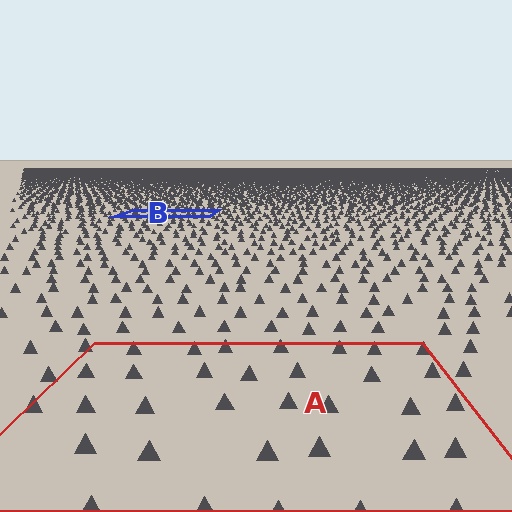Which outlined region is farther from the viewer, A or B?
Region B is farther from the viewer — the texture elements inside it appear smaller and more densely packed.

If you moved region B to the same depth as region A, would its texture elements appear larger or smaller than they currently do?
They would appear larger. At a closer depth, the same texture elements are projected at a bigger on-screen size.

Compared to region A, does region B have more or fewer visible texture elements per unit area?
Region B has more texture elements per unit area — they are packed more densely because it is farther away.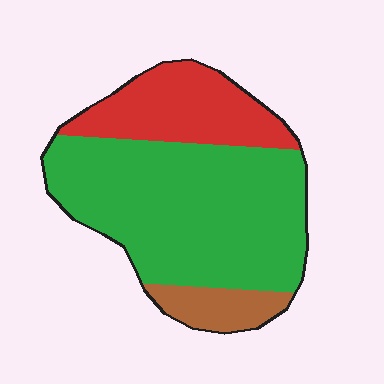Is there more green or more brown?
Green.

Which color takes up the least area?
Brown, at roughly 10%.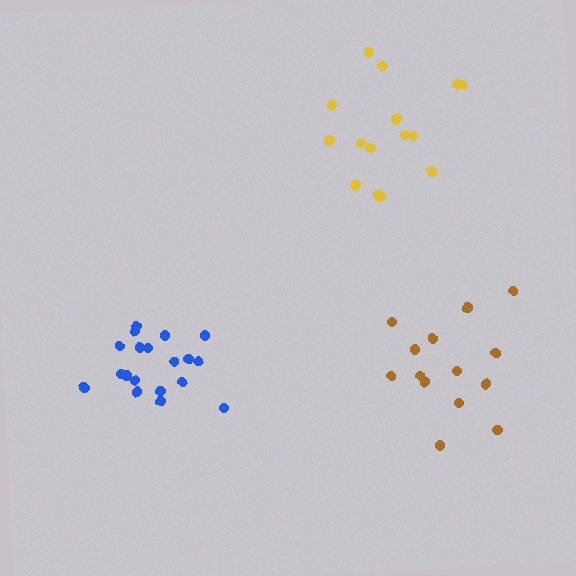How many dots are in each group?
Group 1: 15 dots, Group 2: 14 dots, Group 3: 19 dots (48 total).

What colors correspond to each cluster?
The clusters are colored: yellow, brown, blue.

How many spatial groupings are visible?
There are 3 spatial groupings.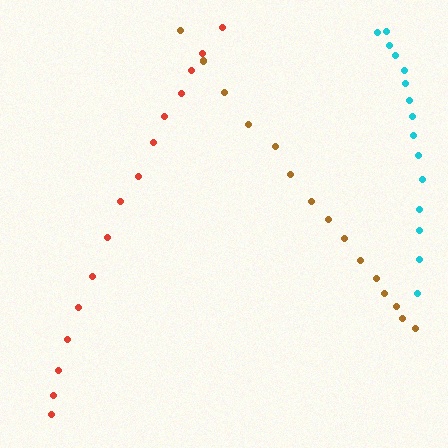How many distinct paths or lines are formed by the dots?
There are 3 distinct paths.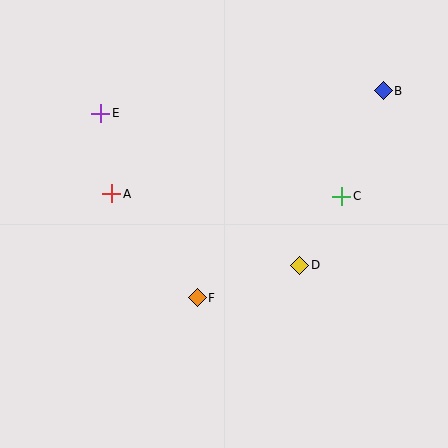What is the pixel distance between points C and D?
The distance between C and D is 81 pixels.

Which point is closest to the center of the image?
Point F at (197, 298) is closest to the center.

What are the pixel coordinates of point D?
Point D is at (300, 265).